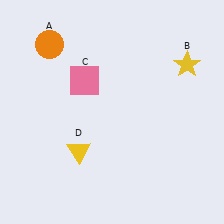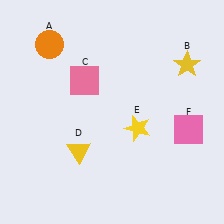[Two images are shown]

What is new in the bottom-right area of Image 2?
A pink square (F) was added in the bottom-right area of Image 2.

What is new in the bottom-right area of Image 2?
A yellow star (E) was added in the bottom-right area of Image 2.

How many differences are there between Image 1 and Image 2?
There are 2 differences between the two images.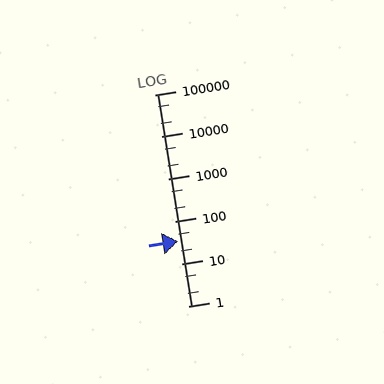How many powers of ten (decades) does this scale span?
The scale spans 5 decades, from 1 to 100000.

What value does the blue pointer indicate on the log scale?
The pointer indicates approximately 34.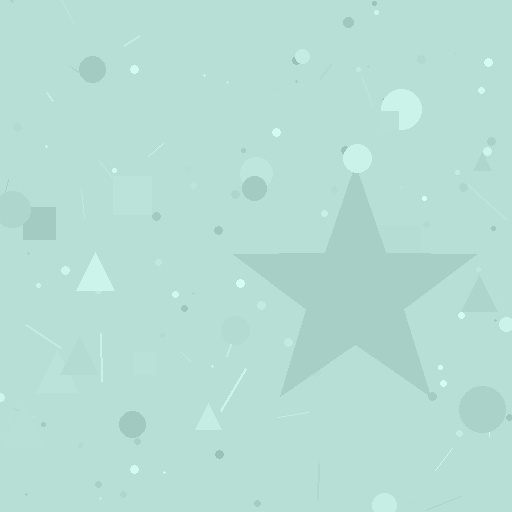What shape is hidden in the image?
A star is hidden in the image.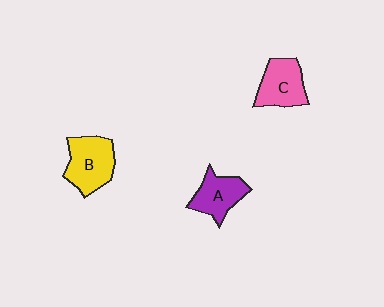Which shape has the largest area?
Shape B (yellow).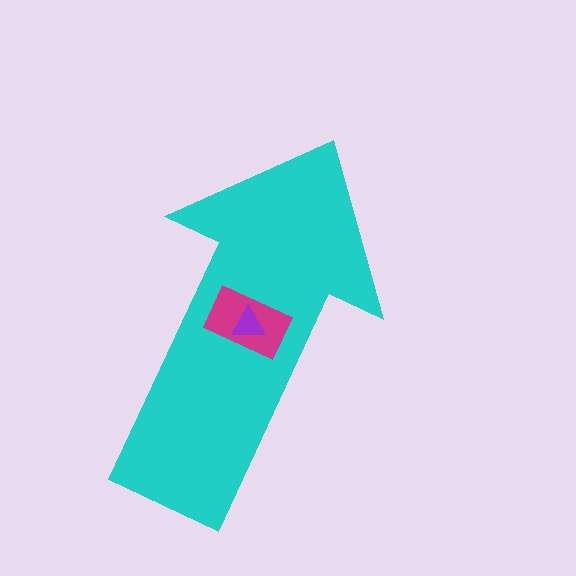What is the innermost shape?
The purple triangle.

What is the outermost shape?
The cyan arrow.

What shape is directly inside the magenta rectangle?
The purple triangle.